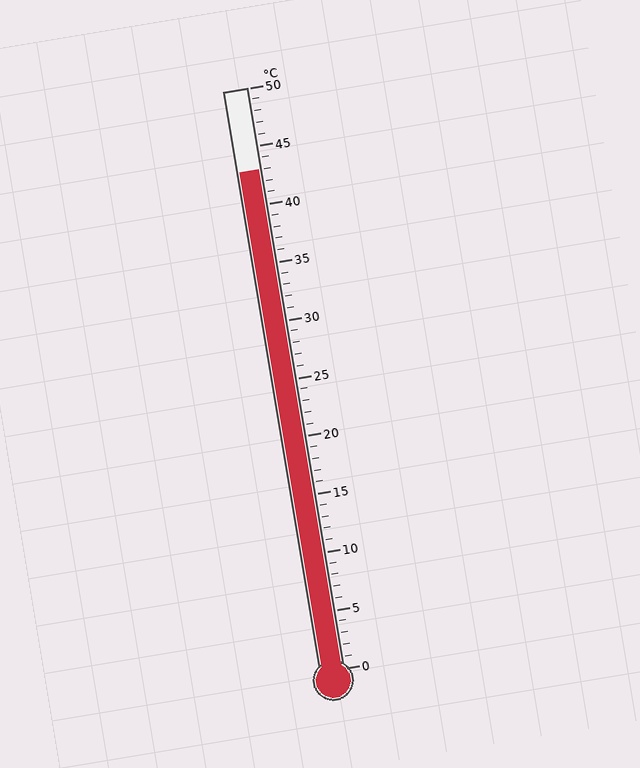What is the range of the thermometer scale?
The thermometer scale ranges from 0°C to 50°C.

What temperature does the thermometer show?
The thermometer shows approximately 43°C.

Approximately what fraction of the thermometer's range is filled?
The thermometer is filled to approximately 85% of its range.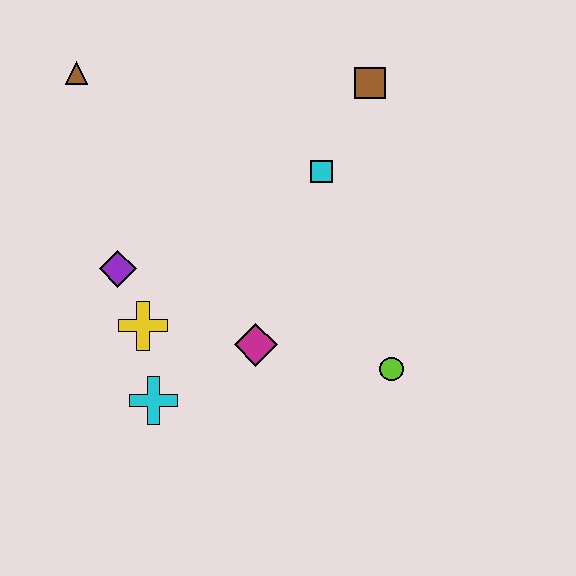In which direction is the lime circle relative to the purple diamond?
The lime circle is to the right of the purple diamond.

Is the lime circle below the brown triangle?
Yes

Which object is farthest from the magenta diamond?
The brown triangle is farthest from the magenta diamond.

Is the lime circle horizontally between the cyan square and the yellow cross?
No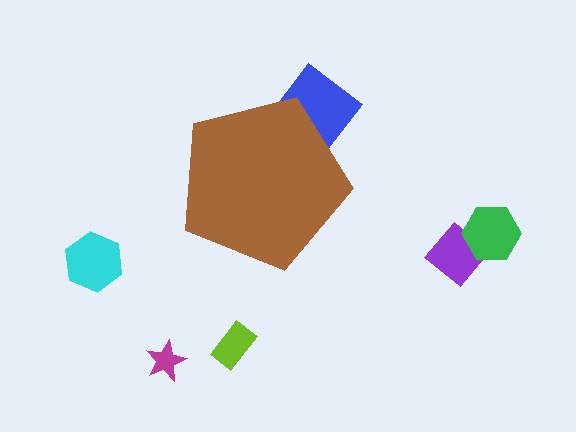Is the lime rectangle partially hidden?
No, the lime rectangle is fully visible.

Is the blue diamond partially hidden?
Yes, the blue diamond is partially hidden behind the brown pentagon.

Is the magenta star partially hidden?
No, the magenta star is fully visible.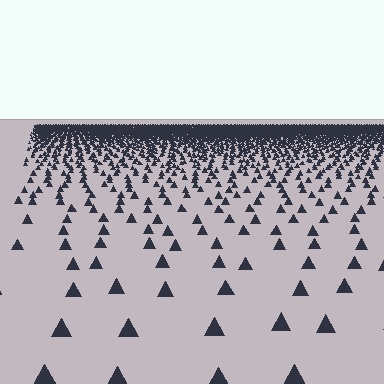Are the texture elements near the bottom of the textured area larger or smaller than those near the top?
Larger. Near the bottom, elements are closer to the viewer and appear at a bigger on-screen size.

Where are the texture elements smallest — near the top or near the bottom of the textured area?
Near the top.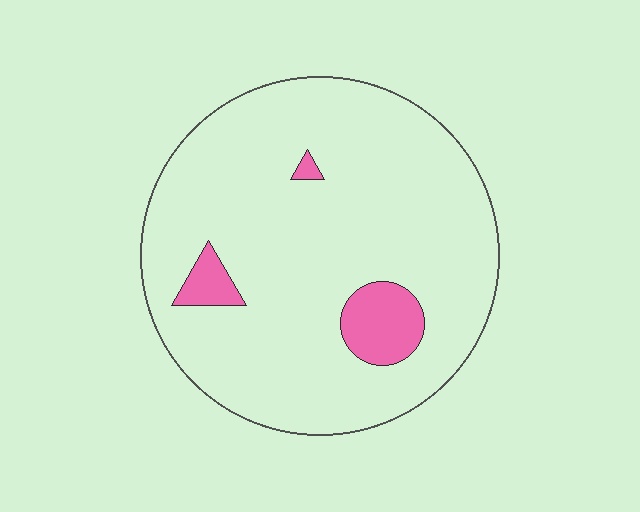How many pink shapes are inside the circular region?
3.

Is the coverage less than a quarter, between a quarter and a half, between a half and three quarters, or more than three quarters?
Less than a quarter.